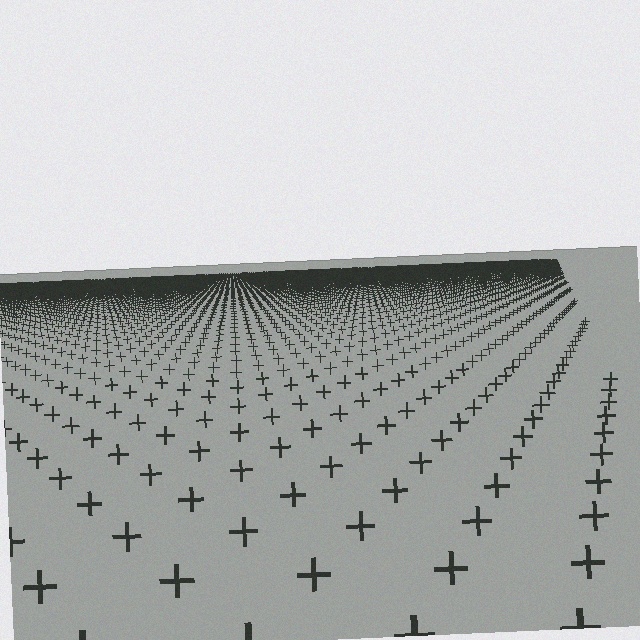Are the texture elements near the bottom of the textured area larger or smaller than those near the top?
Larger. Near the bottom, elements are closer to the viewer and appear at a bigger on-screen size.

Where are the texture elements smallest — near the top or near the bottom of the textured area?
Near the top.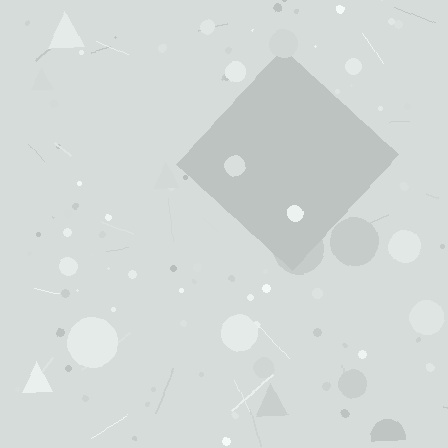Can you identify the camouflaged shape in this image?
The camouflaged shape is a diamond.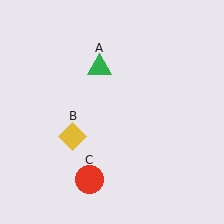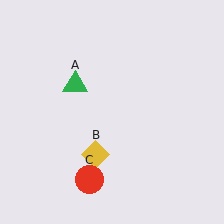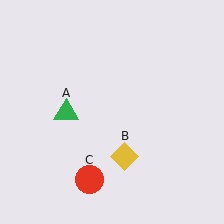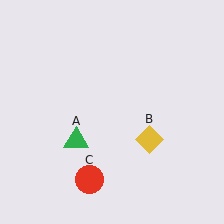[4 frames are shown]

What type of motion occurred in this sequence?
The green triangle (object A), yellow diamond (object B) rotated counterclockwise around the center of the scene.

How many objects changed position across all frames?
2 objects changed position: green triangle (object A), yellow diamond (object B).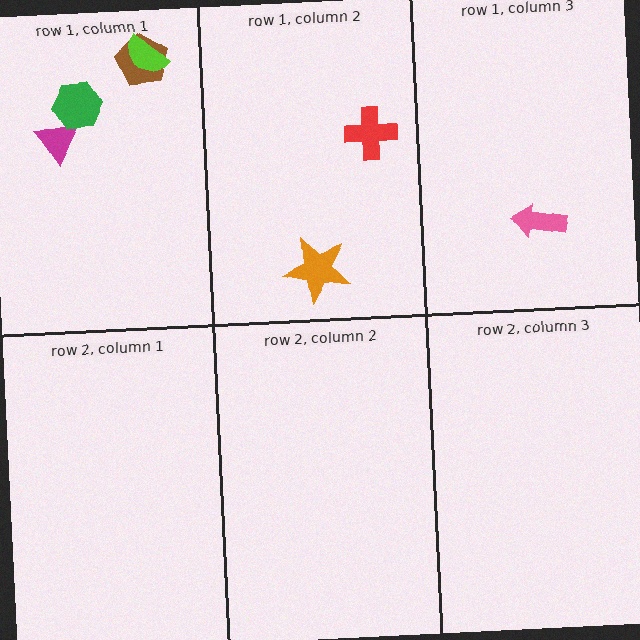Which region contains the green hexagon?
The row 1, column 1 region.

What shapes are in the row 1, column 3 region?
The pink arrow.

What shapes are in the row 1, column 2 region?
The red cross, the orange star.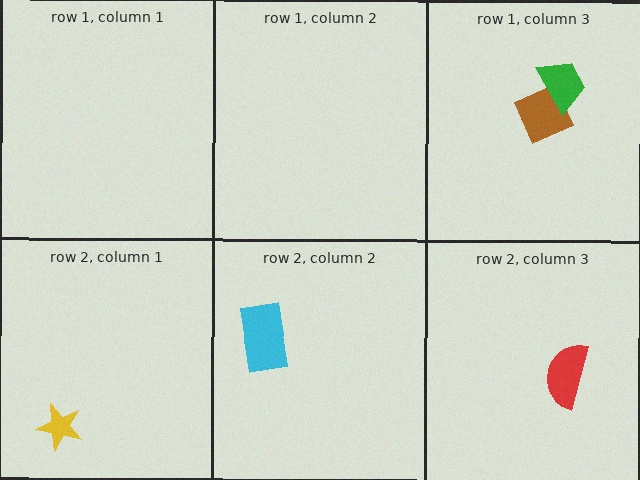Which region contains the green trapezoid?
The row 1, column 3 region.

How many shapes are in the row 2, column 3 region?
1.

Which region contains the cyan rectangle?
The row 2, column 2 region.